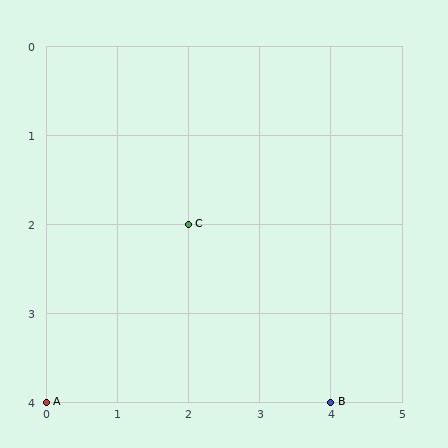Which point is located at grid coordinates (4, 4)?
Point B is at (4, 4).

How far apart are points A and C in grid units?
Points A and C are 2 columns and 2 rows apart (about 2.8 grid units diagonally).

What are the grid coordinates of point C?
Point C is at grid coordinates (2, 2).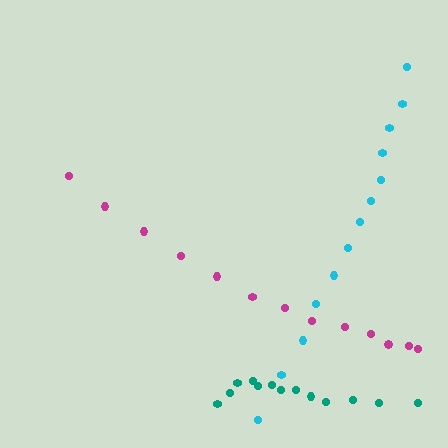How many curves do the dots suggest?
There are 3 distinct paths.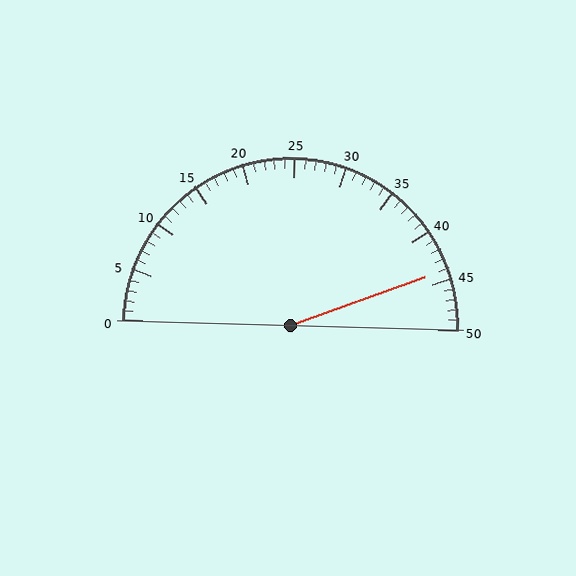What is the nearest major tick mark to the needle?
The nearest major tick mark is 45.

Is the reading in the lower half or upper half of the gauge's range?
The reading is in the upper half of the range (0 to 50).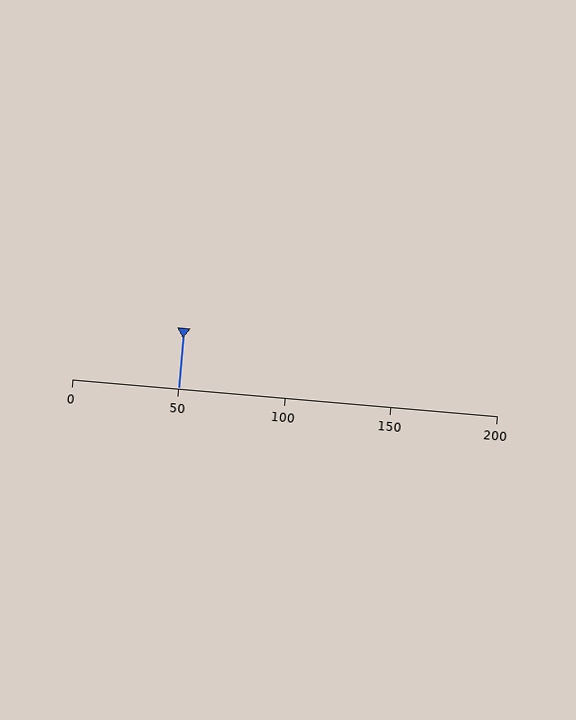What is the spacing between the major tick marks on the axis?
The major ticks are spaced 50 apart.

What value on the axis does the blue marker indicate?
The marker indicates approximately 50.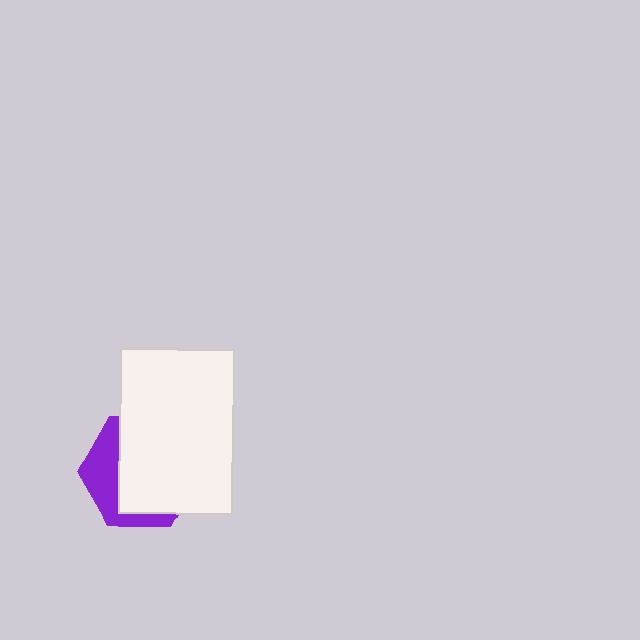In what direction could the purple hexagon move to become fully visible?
The purple hexagon could move toward the lower-left. That would shift it out from behind the white rectangle entirely.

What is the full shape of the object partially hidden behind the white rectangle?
The partially hidden object is a purple hexagon.